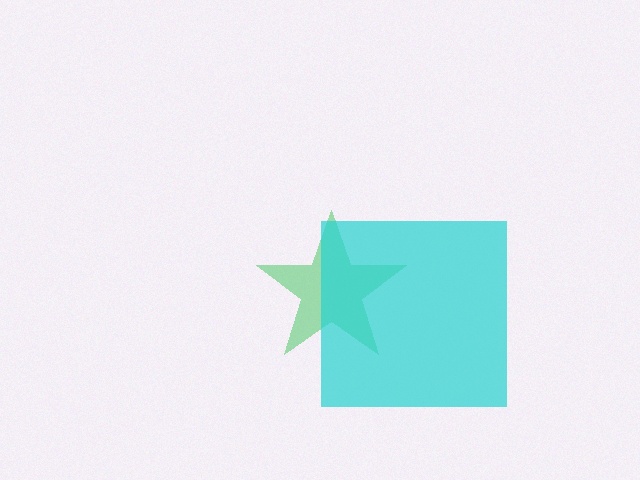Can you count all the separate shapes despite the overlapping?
Yes, there are 2 separate shapes.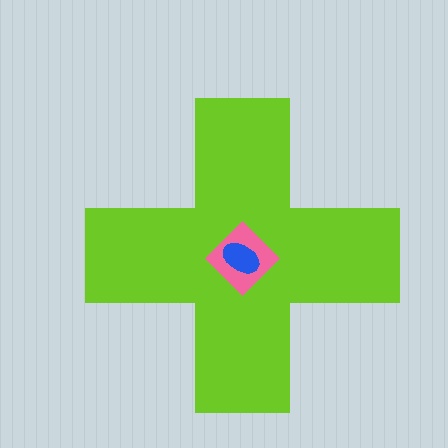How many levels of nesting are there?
3.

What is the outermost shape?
The lime cross.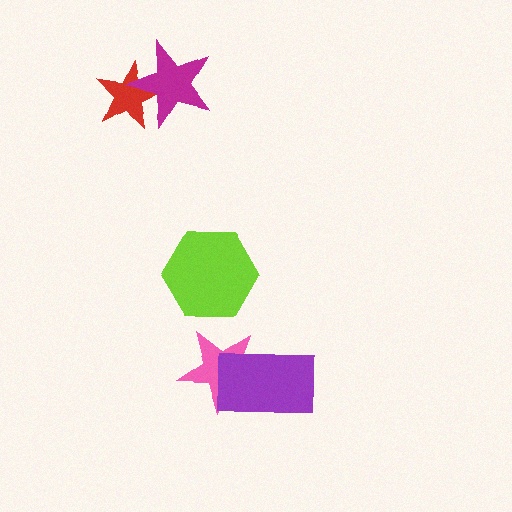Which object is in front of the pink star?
The purple rectangle is in front of the pink star.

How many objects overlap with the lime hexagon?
0 objects overlap with the lime hexagon.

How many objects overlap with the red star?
1 object overlaps with the red star.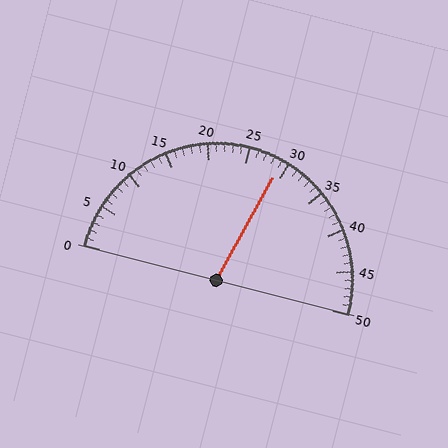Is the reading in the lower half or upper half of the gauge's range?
The reading is in the upper half of the range (0 to 50).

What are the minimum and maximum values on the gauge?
The gauge ranges from 0 to 50.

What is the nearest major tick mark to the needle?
The nearest major tick mark is 30.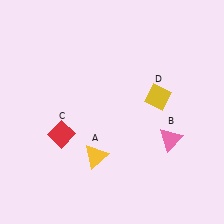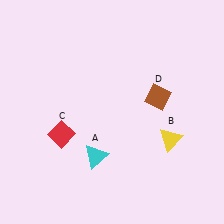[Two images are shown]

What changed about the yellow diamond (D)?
In Image 1, D is yellow. In Image 2, it changed to brown.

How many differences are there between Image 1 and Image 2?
There are 3 differences between the two images.